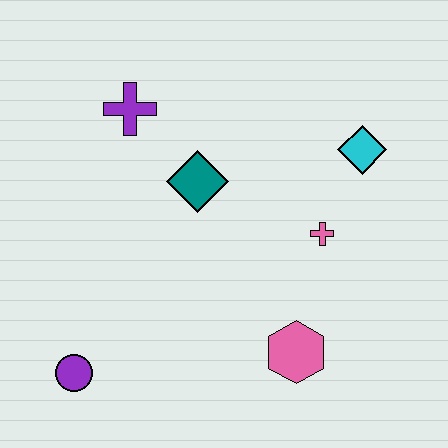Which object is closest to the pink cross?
The cyan diamond is closest to the pink cross.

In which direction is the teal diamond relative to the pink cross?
The teal diamond is to the left of the pink cross.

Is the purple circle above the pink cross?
No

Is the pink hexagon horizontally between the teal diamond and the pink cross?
Yes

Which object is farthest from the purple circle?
The cyan diamond is farthest from the purple circle.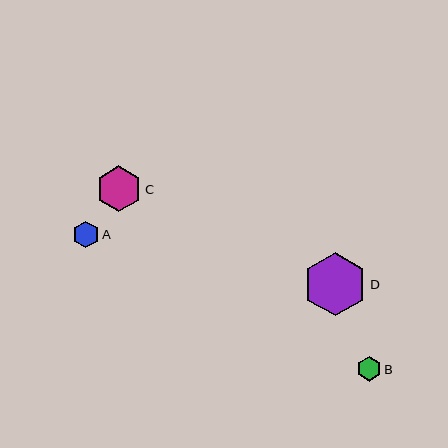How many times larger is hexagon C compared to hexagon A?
Hexagon C is approximately 1.7 times the size of hexagon A.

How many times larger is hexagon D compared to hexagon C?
Hexagon D is approximately 1.4 times the size of hexagon C.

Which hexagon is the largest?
Hexagon D is the largest with a size of approximately 63 pixels.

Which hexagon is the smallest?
Hexagon B is the smallest with a size of approximately 25 pixels.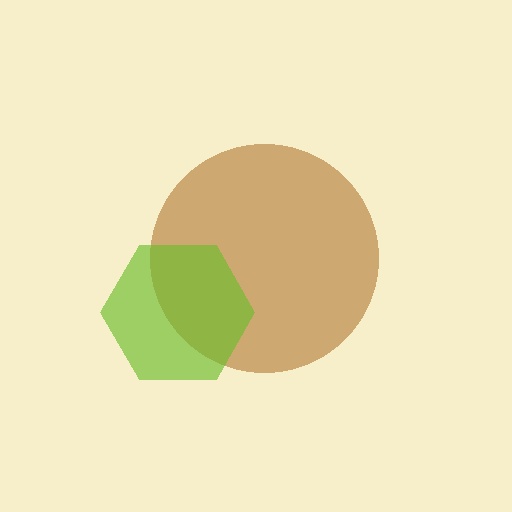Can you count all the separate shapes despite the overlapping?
Yes, there are 2 separate shapes.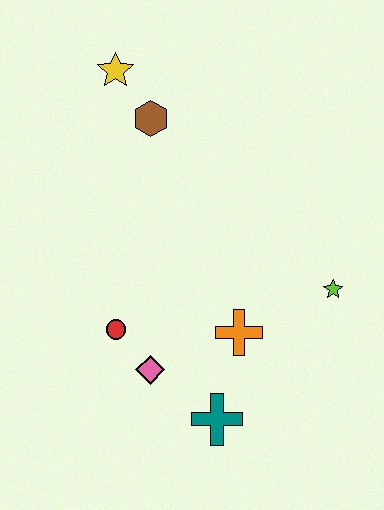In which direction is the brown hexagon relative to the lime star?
The brown hexagon is to the left of the lime star.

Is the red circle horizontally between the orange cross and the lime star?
No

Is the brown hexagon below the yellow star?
Yes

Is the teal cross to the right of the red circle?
Yes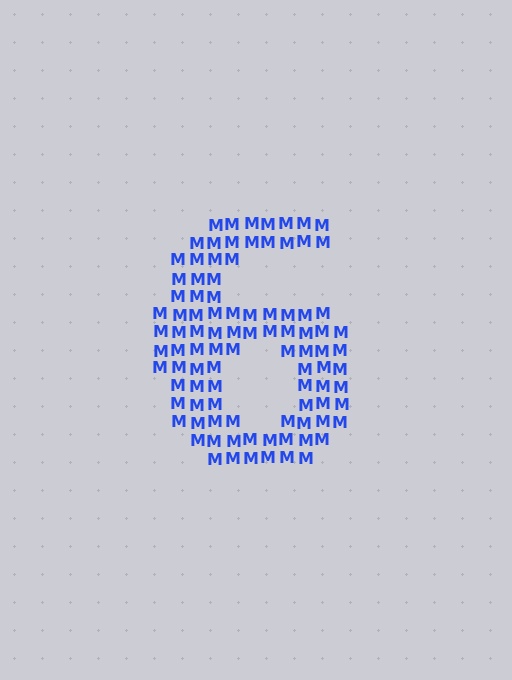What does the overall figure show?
The overall figure shows the digit 6.